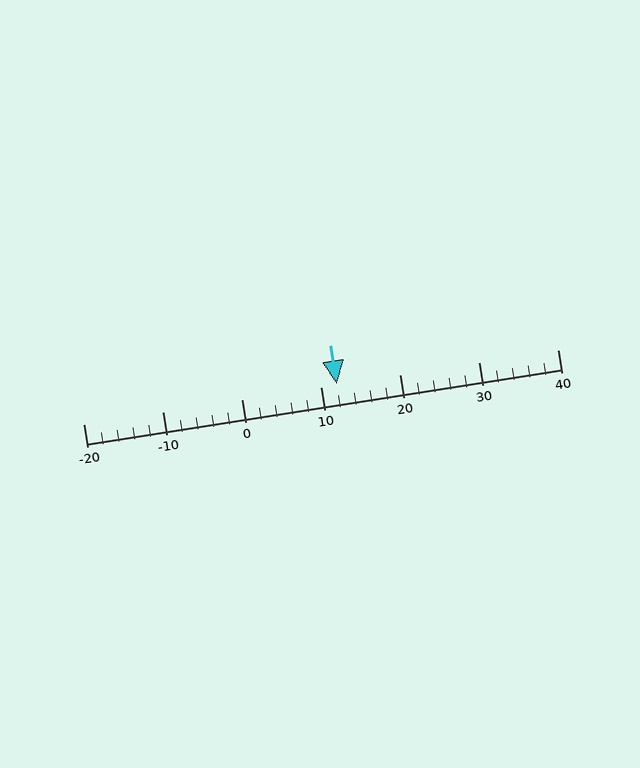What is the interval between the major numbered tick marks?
The major tick marks are spaced 10 units apart.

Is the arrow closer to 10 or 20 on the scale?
The arrow is closer to 10.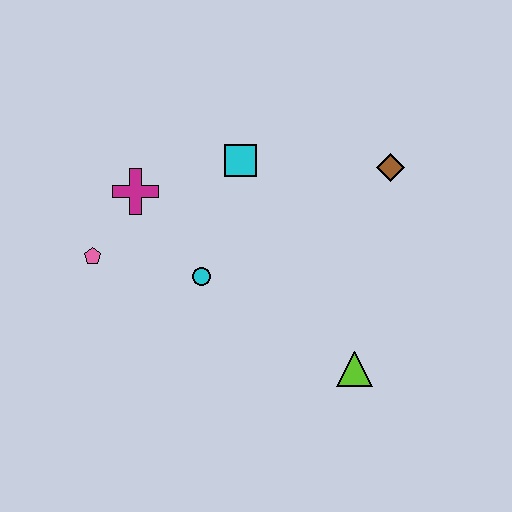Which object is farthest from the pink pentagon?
The brown diamond is farthest from the pink pentagon.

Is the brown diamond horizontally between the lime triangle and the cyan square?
No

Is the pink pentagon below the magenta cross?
Yes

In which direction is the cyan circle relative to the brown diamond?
The cyan circle is to the left of the brown diamond.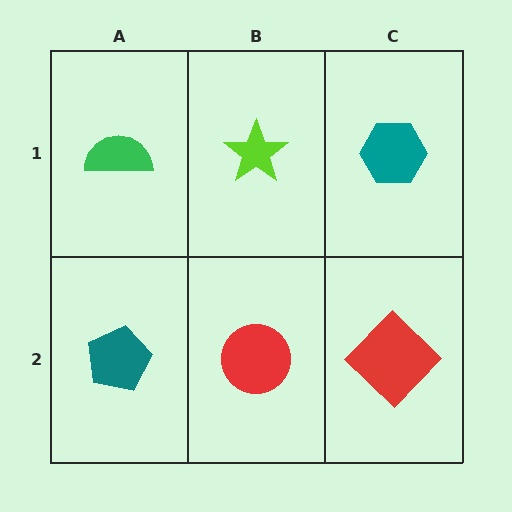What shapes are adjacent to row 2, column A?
A green semicircle (row 1, column A), a red circle (row 2, column B).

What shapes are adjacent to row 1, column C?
A red diamond (row 2, column C), a lime star (row 1, column B).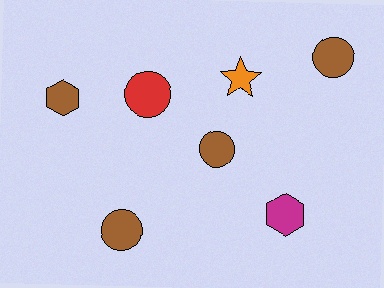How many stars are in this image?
There is 1 star.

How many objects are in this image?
There are 7 objects.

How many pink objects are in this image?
There are no pink objects.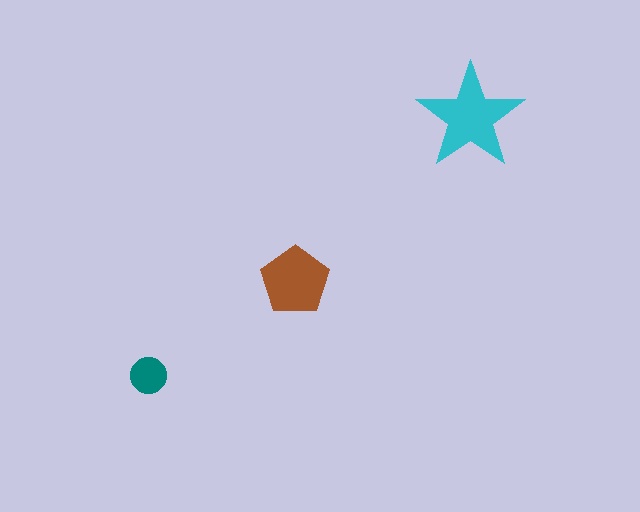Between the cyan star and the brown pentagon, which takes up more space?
The cyan star.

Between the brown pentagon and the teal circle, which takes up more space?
The brown pentagon.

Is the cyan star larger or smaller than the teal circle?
Larger.